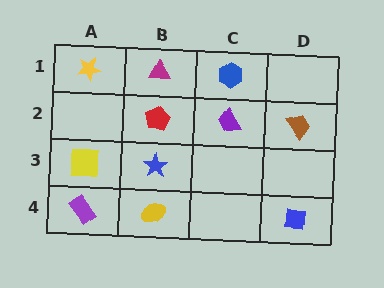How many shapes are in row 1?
3 shapes.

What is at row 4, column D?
A blue square.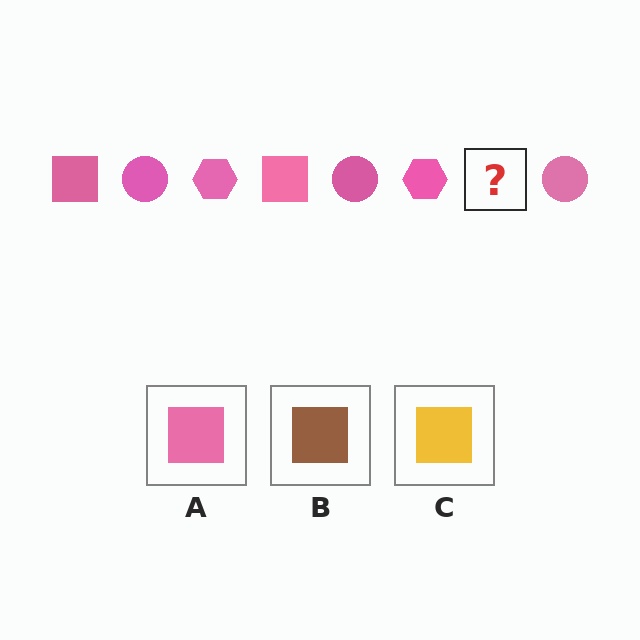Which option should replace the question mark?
Option A.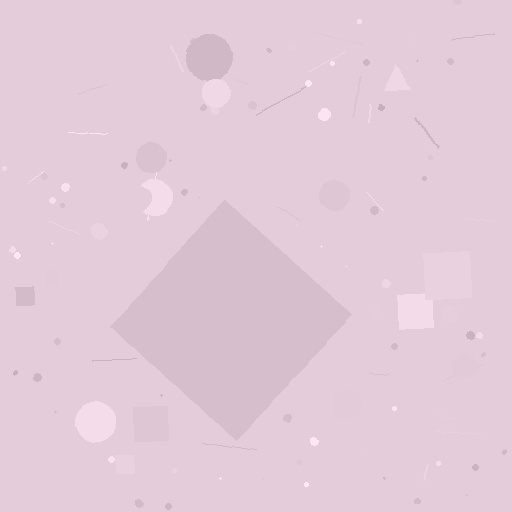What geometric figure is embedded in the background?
A diamond is embedded in the background.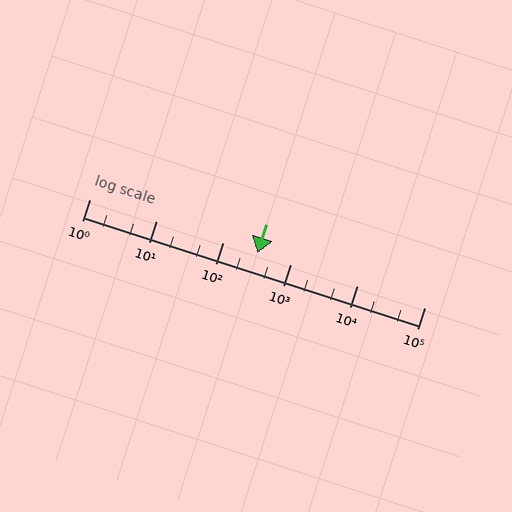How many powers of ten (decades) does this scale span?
The scale spans 5 decades, from 1 to 100000.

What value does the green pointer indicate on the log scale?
The pointer indicates approximately 320.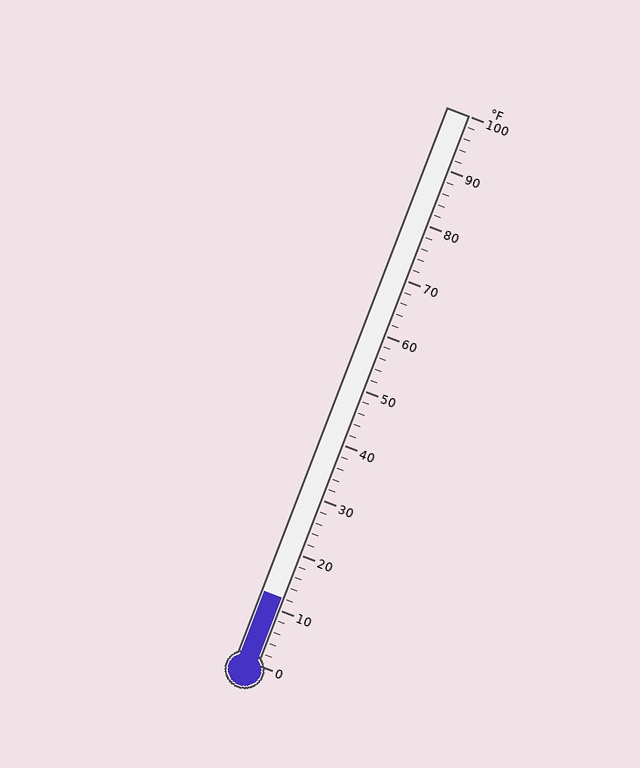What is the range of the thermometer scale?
The thermometer scale ranges from 0°F to 100°F.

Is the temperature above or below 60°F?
The temperature is below 60°F.